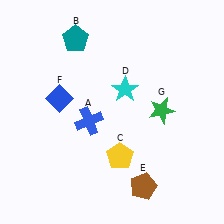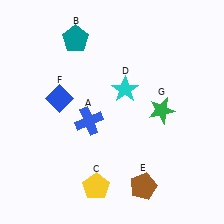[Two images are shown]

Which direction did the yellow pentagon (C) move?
The yellow pentagon (C) moved down.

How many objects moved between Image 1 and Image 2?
1 object moved between the two images.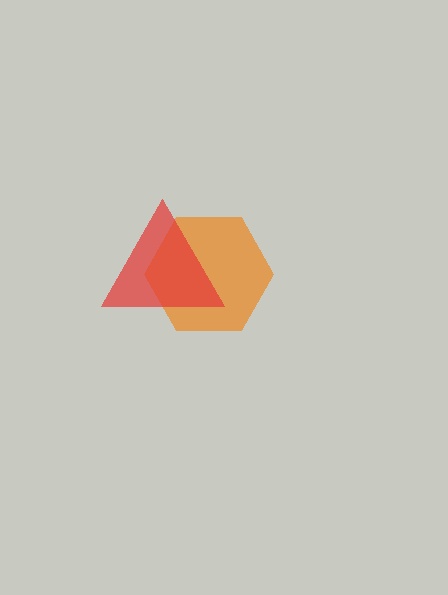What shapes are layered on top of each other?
The layered shapes are: an orange hexagon, a red triangle.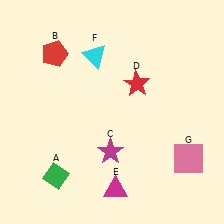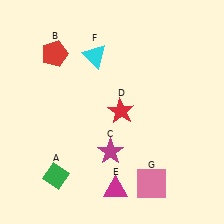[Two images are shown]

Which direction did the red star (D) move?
The red star (D) moved down.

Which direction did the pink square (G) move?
The pink square (G) moved left.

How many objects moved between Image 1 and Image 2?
2 objects moved between the two images.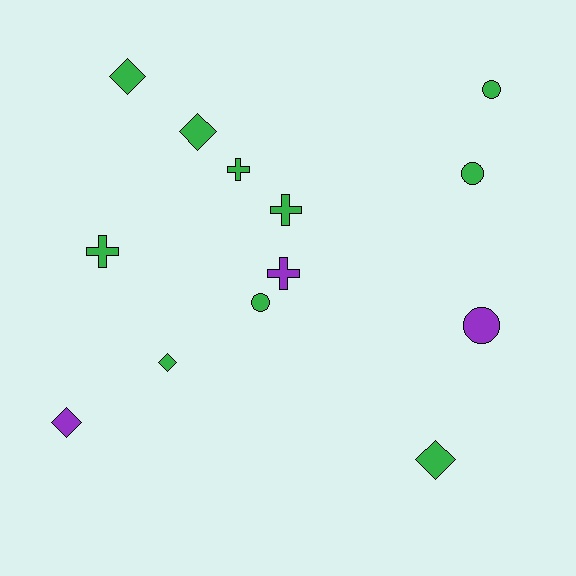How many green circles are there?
There are 3 green circles.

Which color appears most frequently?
Green, with 10 objects.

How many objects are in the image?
There are 13 objects.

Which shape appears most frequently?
Diamond, with 5 objects.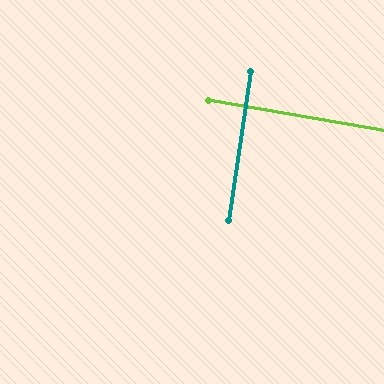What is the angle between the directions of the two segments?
Approximately 88 degrees.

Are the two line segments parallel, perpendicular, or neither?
Perpendicular — they meet at approximately 88°.